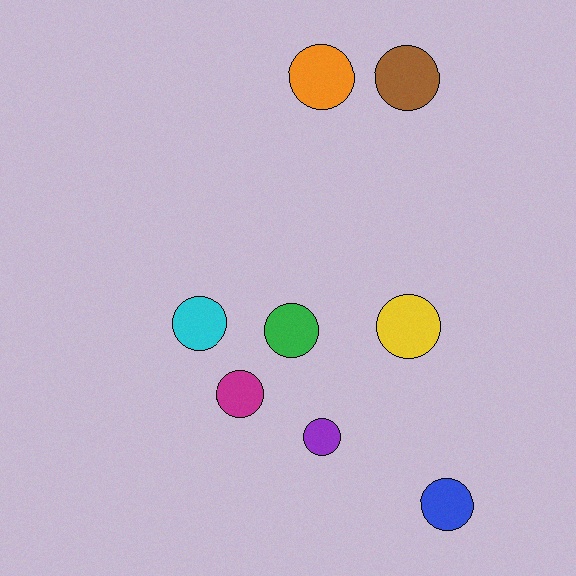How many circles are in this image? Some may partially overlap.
There are 8 circles.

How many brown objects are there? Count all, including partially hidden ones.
There is 1 brown object.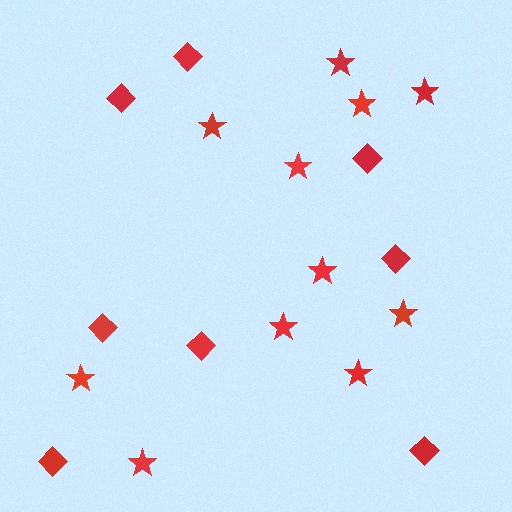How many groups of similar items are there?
There are 2 groups: one group of stars (11) and one group of diamonds (8).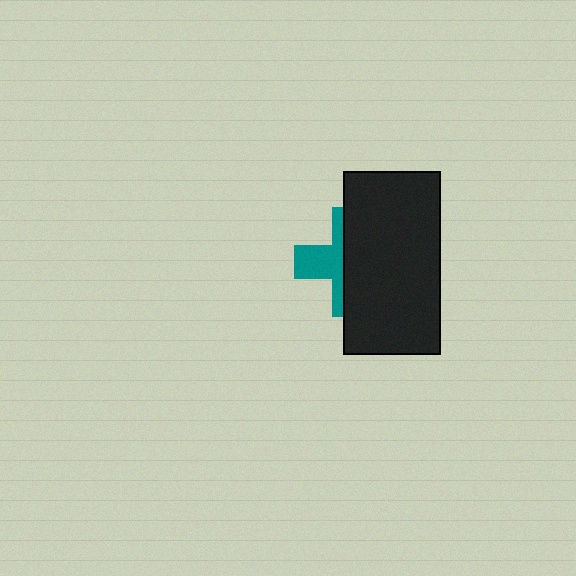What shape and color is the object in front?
The object in front is a black rectangle.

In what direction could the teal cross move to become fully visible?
The teal cross could move left. That would shift it out from behind the black rectangle entirely.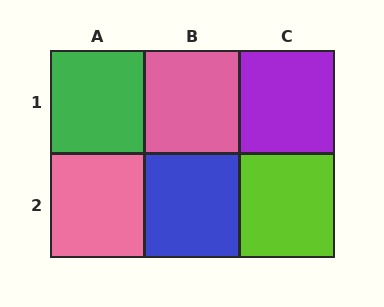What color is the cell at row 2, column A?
Pink.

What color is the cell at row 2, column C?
Lime.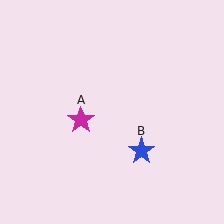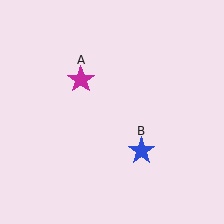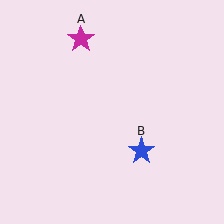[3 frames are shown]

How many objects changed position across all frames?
1 object changed position: magenta star (object A).